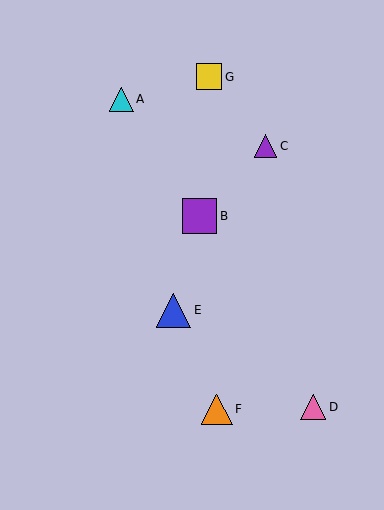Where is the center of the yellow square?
The center of the yellow square is at (209, 77).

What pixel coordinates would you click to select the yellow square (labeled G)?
Click at (209, 77) to select the yellow square G.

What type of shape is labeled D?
Shape D is a pink triangle.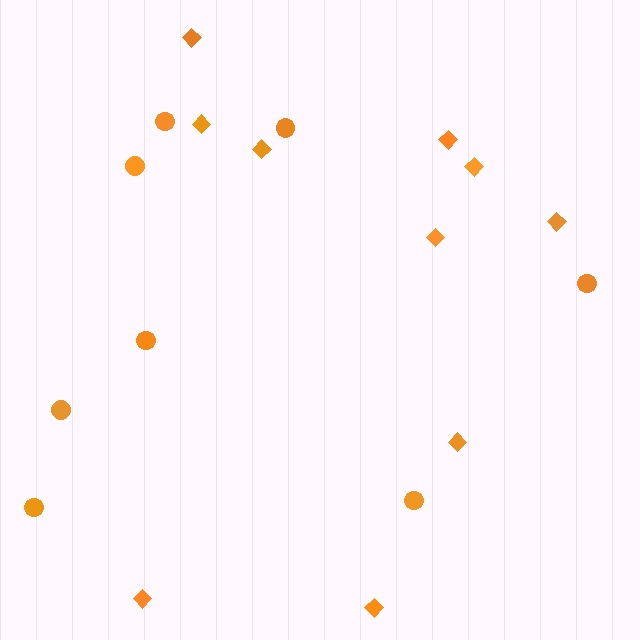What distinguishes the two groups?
There are 2 groups: one group of circles (8) and one group of diamonds (10).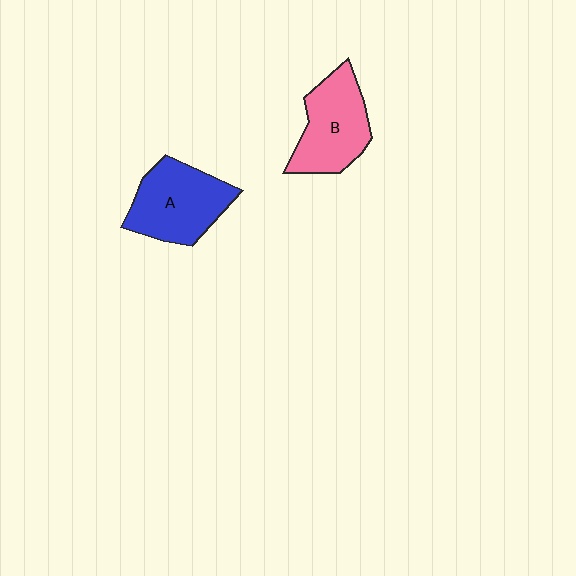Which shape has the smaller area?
Shape B (pink).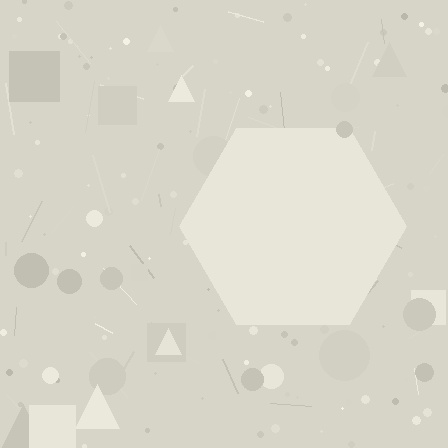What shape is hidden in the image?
A hexagon is hidden in the image.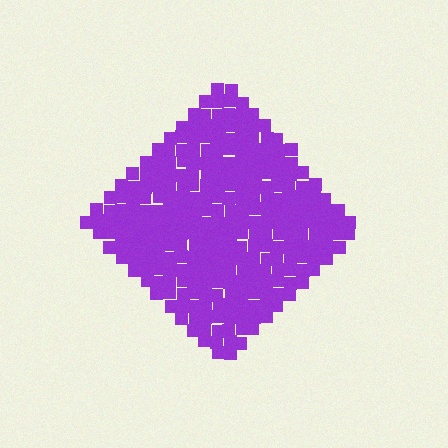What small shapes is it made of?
It is made of small squares.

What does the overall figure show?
The overall figure shows a diamond.